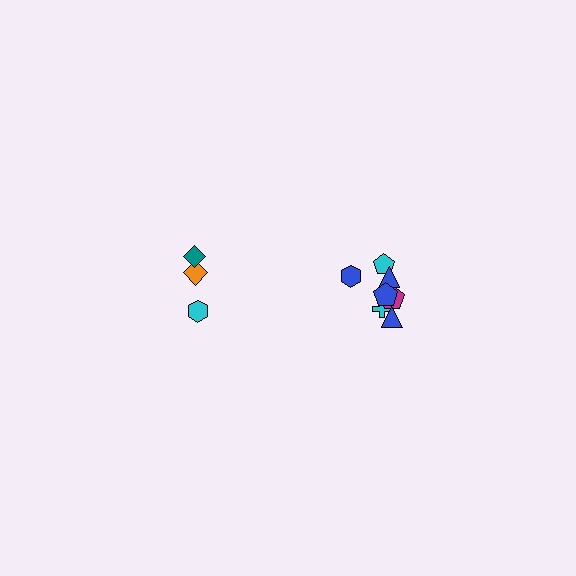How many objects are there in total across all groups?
There are 10 objects.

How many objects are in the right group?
There are 7 objects.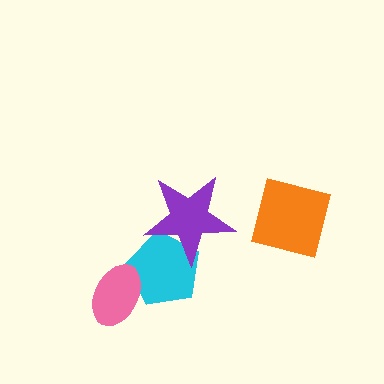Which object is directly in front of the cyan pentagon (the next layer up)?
The purple star is directly in front of the cyan pentagon.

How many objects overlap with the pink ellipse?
1 object overlaps with the pink ellipse.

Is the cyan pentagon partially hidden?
Yes, it is partially covered by another shape.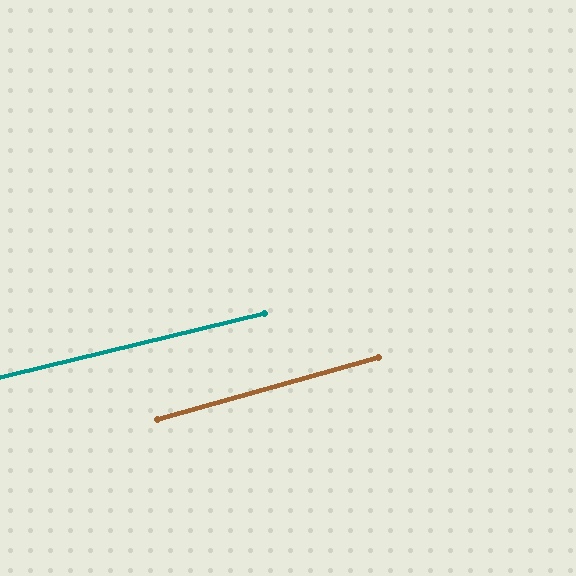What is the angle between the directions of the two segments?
Approximately 2 degrees.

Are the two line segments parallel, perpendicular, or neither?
Parallel — their directions differ by only 2.0°.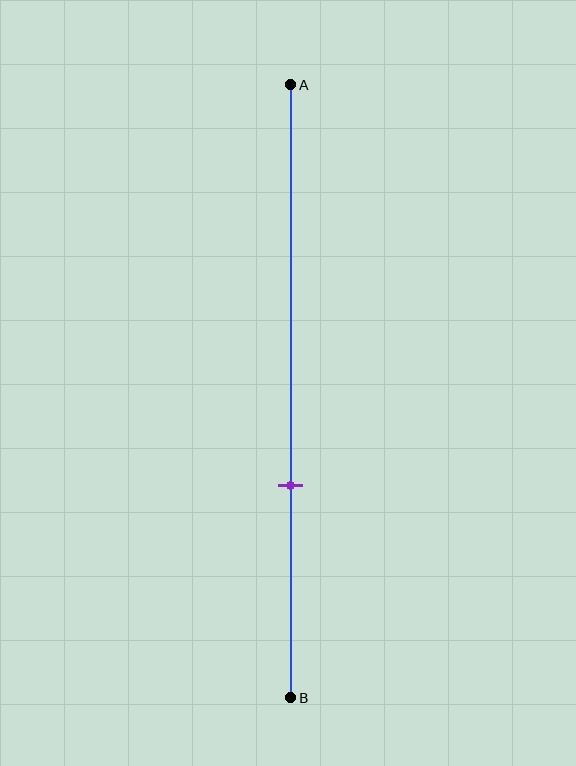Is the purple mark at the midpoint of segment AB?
No, the mark is at about 65% from A, not at the 50% midpoint.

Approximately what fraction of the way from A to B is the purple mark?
The purple mark is approximately 65% of the way from A to B.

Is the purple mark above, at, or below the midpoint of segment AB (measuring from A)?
The purple mark is below the midpoint of segment AB.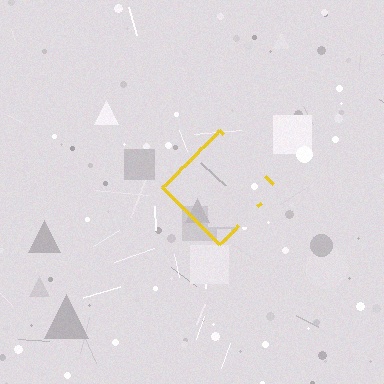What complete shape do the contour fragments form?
The contour fragments form a diamond.